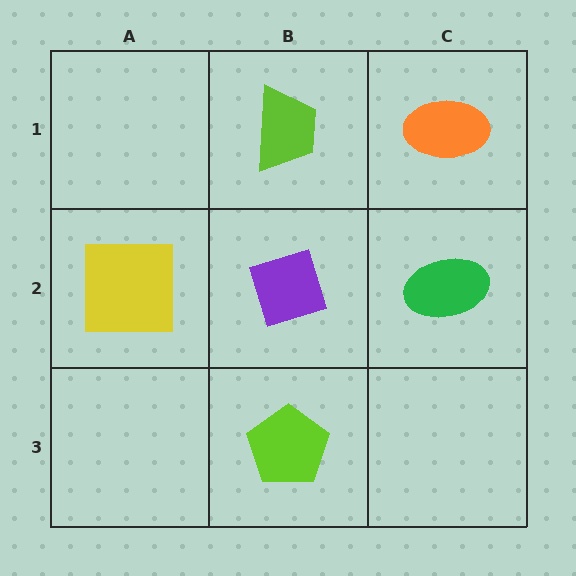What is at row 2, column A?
A yellow square.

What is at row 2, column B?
A purple diamond.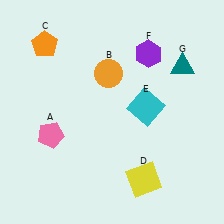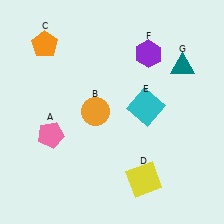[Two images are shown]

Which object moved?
The orange circle (B) moved down.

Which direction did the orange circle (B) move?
The orange circle (B) moved down.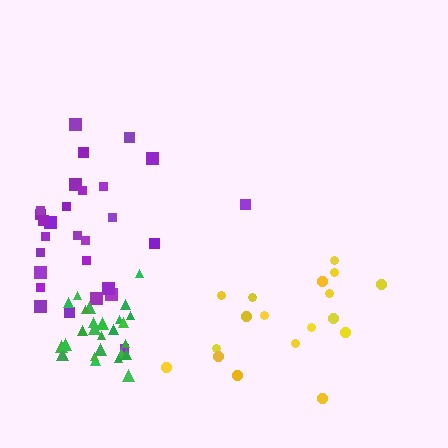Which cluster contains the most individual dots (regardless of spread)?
Purple (28).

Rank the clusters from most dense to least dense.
green, purple, yellow.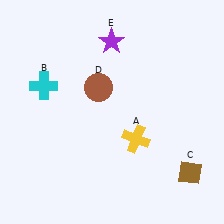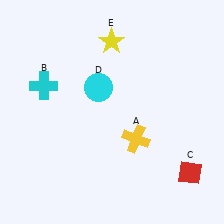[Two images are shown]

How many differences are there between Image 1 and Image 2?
There are 3 differences between the two images.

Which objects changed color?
C changed from brown to red. D changed from brown to cyan. E changed from purple to yellow.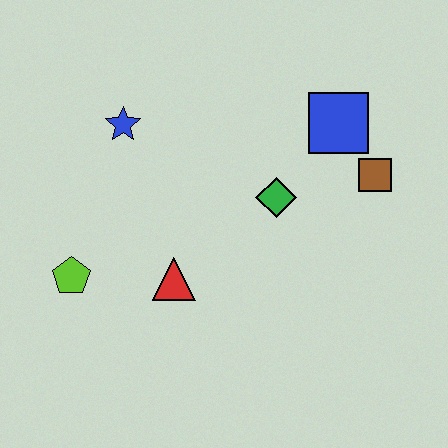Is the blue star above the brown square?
Yes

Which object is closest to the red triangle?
The lime pentagon is closest to the red triangle.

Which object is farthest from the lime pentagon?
The brown square is farthest from the lime pentagon.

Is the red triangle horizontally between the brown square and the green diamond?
No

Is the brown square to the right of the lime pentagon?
Yes